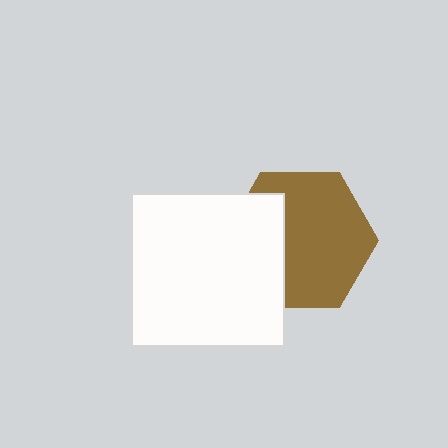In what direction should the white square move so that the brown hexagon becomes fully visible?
The white square should move left. That is the shortest direction to clear the overlap and leave the brown hexagon fully visible.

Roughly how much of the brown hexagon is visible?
Most of it is visible (roughly 66%).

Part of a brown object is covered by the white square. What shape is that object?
It is a hexagon.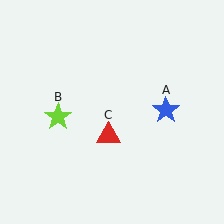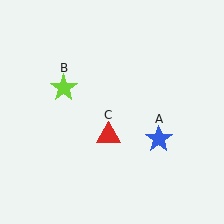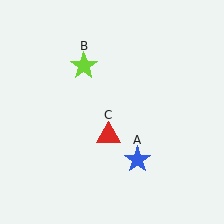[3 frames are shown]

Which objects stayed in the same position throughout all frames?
Red triangle (object C) remained stationary.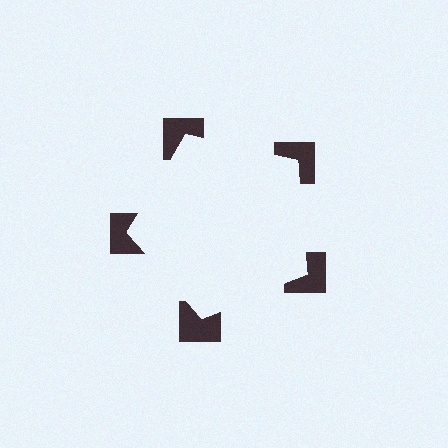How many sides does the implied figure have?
5 sides.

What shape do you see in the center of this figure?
An illusory pentagon — its edges are inferred from the aligned wedge cuts in the notched squares, not physically drawn.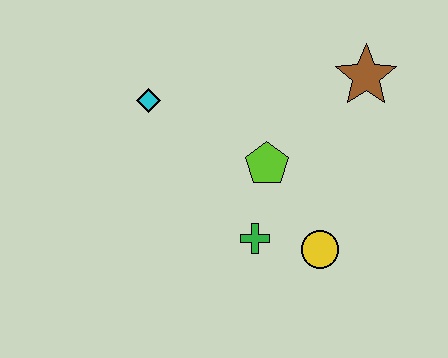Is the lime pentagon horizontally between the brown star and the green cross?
Yes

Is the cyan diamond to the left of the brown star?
Yes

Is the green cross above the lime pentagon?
No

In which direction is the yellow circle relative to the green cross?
The yellow circle is to the right of the green cross.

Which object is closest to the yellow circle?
The green cross is closest to the yellow circle.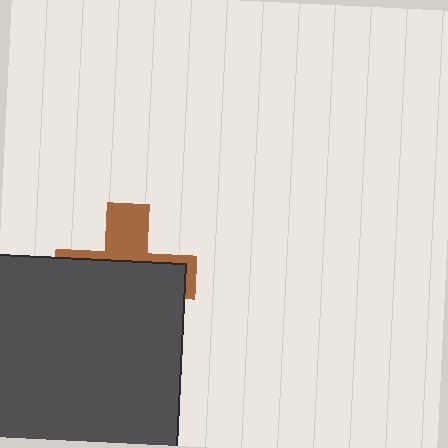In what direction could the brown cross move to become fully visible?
The brown cross could move up. That would shift it out from behind the dark gray square entirely.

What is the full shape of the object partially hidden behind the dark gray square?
The partially hidden object is a brown cross.